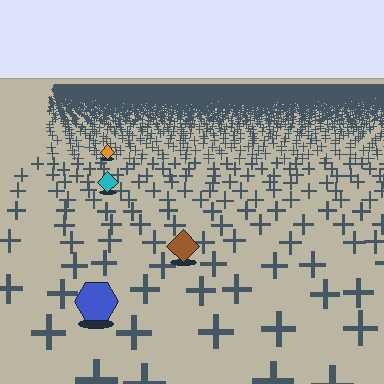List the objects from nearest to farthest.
From nearest to farthest: the blue hexagon, the brown diamond, the cyan diamond, the orange diamond.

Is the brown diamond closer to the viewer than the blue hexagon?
No. The blue hexagon is closer — you can tell from the texture gradient: the ground texture is coarser near it.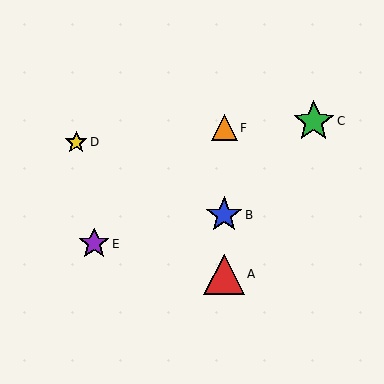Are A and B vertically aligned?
Yes, both are at x≈224.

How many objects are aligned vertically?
3 objects (A, B, F) are aligned vertically.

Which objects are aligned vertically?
Objects A, B, F are aligned vertically.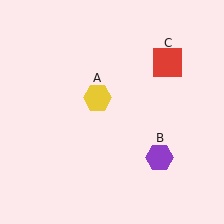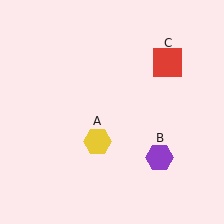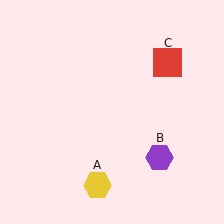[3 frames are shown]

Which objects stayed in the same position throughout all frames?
Purple hexagon (object B) and red square (object C) remained stationary.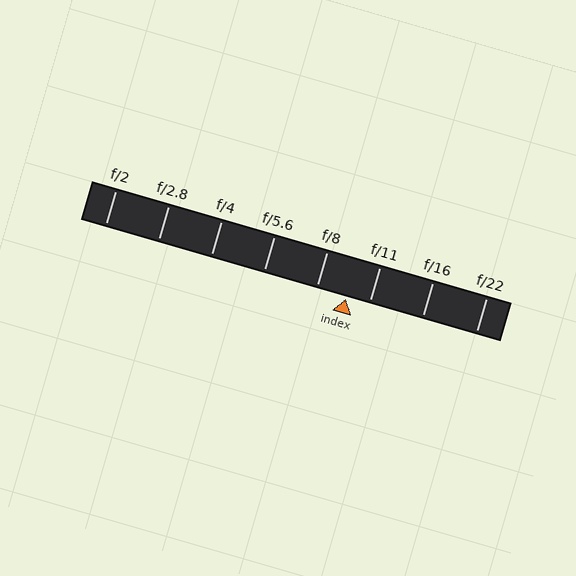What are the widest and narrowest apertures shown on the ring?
The widest aperture shown is f/2 and the narrowest is f/22.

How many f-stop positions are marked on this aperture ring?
There are 8 f-stop positions marked.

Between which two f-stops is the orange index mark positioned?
The index mark is between f/8 and f/11.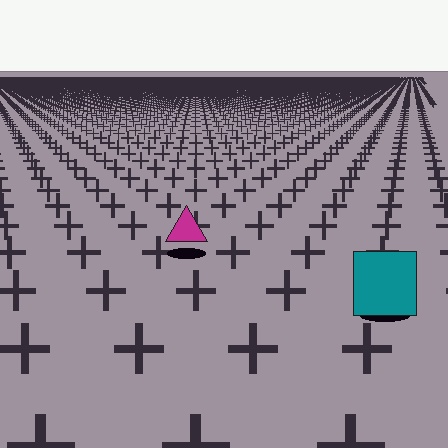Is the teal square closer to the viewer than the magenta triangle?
Yes. The teal square is closer — you can tell from the texture gradient: the ground texture is coarser near it.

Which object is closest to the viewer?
The teal square is closest. The texture marks near it are larger and more spread out.